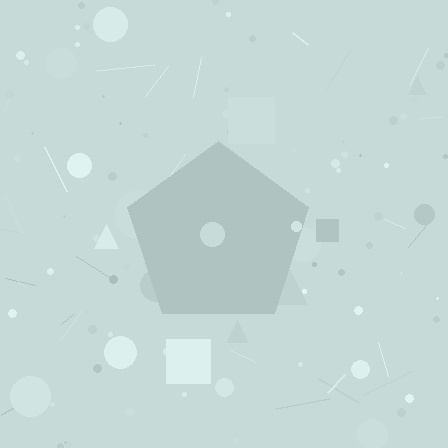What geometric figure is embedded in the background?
A pentagon is embedded in the background.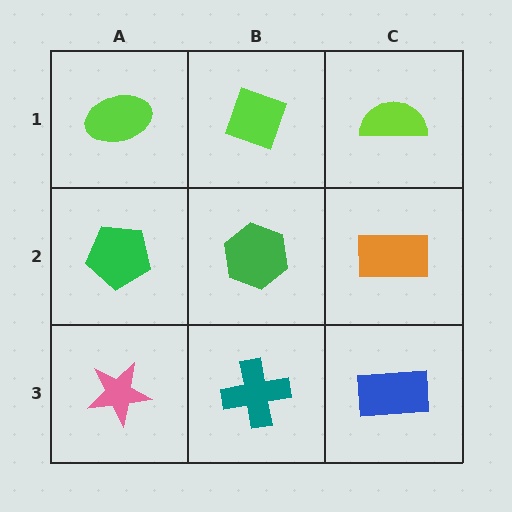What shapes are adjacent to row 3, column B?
A green hexagon (row 2, column B), a pink star (row 3, column A), a blue rectangle (row 3, column C).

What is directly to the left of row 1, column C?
A lime diamond.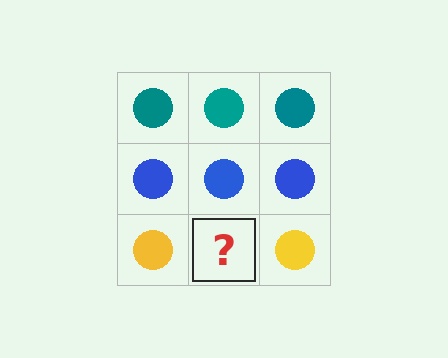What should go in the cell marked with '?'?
The missing cell should contain a yellow circle.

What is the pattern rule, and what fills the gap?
The rule is that each row has a consistent color. The gap should be filled with a yellow circle.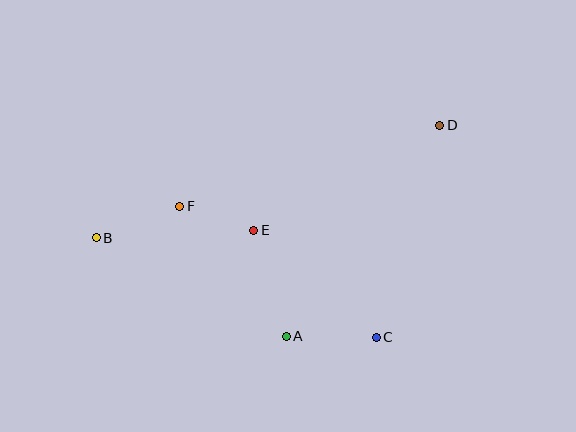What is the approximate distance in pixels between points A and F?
The distance between A and F is approximately 168 pixels.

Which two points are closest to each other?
Points E and F are closest to each other.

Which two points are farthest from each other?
Points B and D are farthest from each other.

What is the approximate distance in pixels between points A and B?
The distance between A and B is approximately 214 pixels.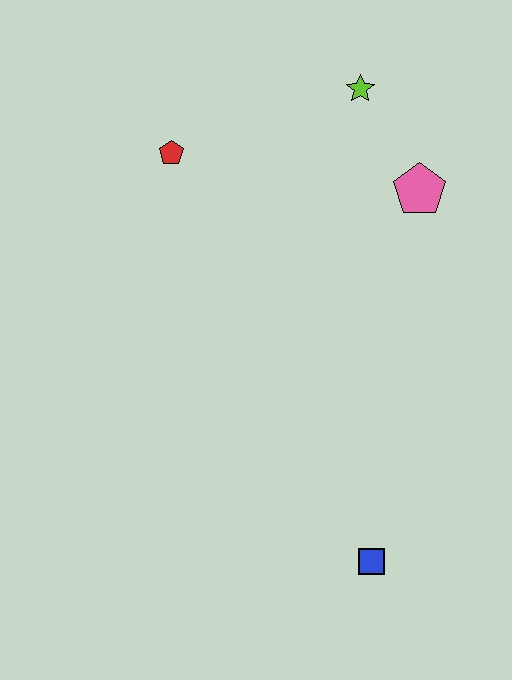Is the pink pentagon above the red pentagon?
No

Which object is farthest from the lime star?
The blue square is farthest from the lime star.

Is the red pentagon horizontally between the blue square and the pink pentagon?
No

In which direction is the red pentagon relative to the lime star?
The red pentagon is to the left of the lime star.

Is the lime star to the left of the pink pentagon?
Yes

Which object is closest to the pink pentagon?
The lime star is closest to the pink pentagon.